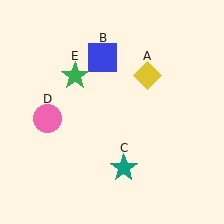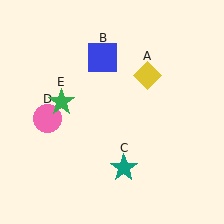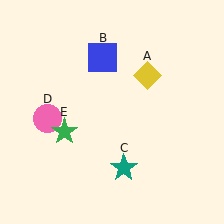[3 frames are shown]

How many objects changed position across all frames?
1 object changed position: green star (object E).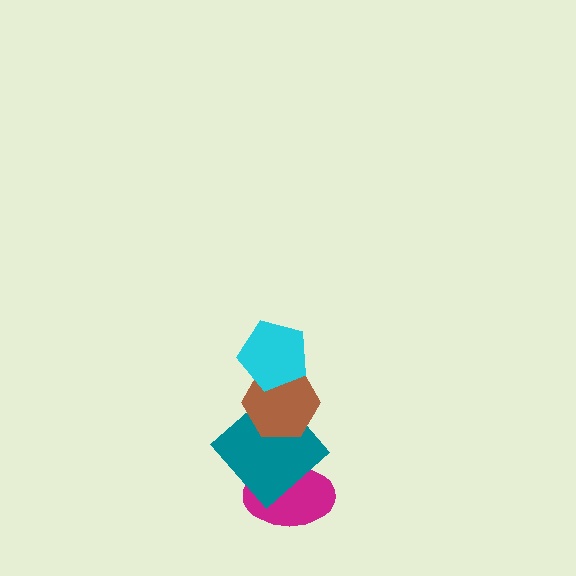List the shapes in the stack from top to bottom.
From top to bottom: the cyan pentagon, the brown hexagon, the teal diamond, the magenta ellipse.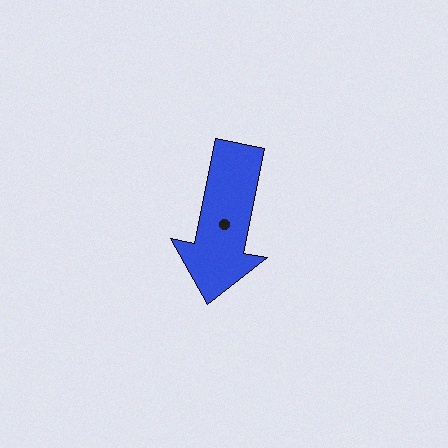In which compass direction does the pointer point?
South.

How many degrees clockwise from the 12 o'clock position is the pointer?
Approximately 191 degrees.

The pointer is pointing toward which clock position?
Roughly 6 o'clock.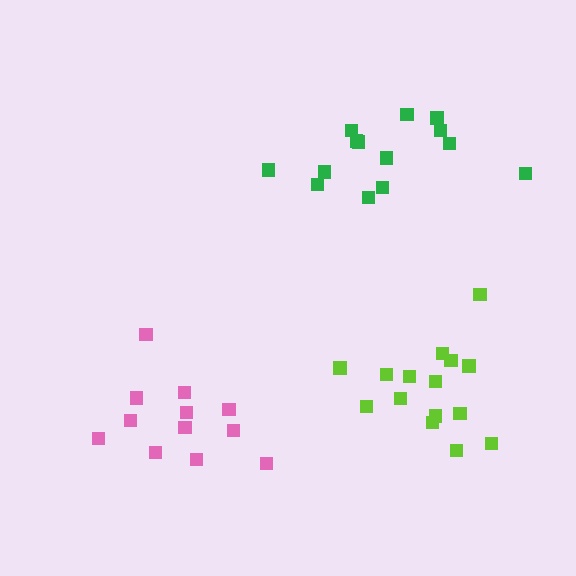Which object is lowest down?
The pink cluster is bottommost.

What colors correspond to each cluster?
The clusters are colored: lime, green, pink.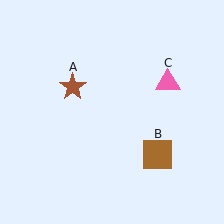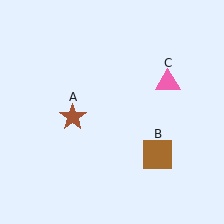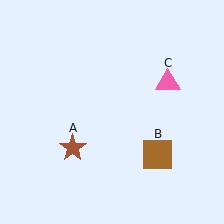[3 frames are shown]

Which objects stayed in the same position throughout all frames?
Brown square (object B) and pink triangle (object C) remained stationary.